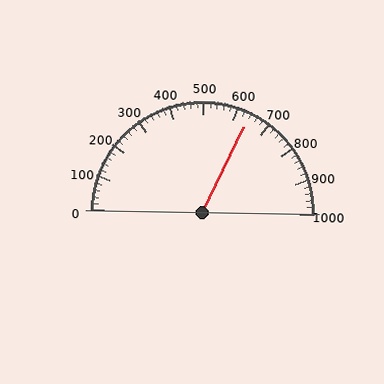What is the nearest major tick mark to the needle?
The nearest major tick mark is 600.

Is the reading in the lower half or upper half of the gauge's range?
The reading is in the upper half of the range (0 to 1000).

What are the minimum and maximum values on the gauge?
The gauge ranges from 0 to 1000.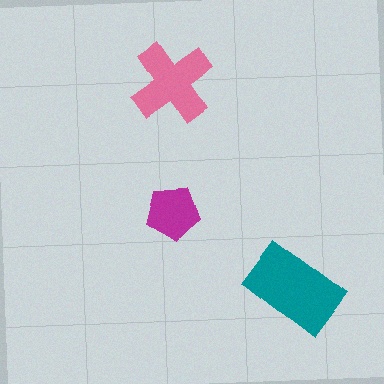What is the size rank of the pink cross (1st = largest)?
2nd.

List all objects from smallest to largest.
The magenta pentagon, the pink cross, the teal rectangle.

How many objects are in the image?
There are 3 objects in the image.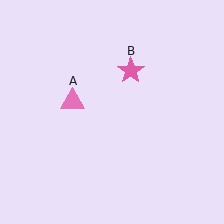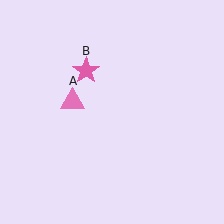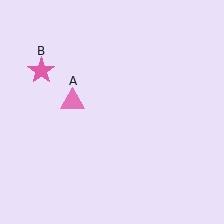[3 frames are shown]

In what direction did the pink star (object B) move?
The pink star (object B) moved left.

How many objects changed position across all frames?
1 object changed position: pink star (object B).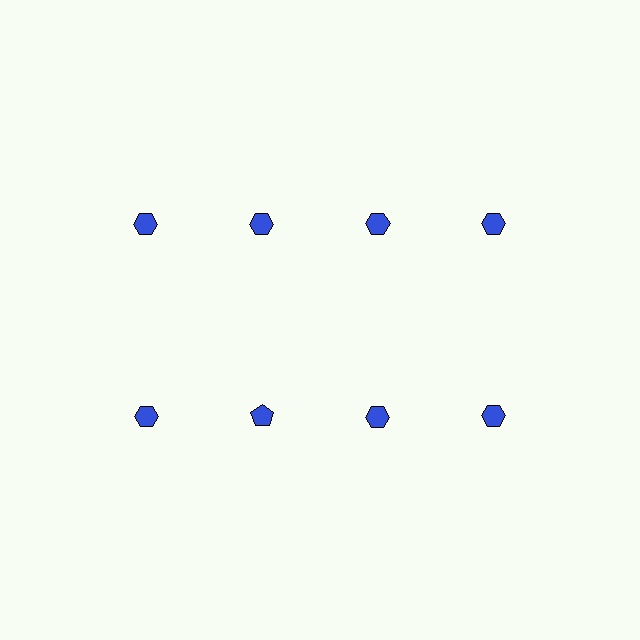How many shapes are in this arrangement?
There are 8 shapes arranged in a grid pattern.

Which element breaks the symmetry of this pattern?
The blue pentagon in the second row, second from left column breaks the symmetry. All other shapes are blue hexagons.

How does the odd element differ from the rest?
It has a different shape: pentagon instead of hexagon.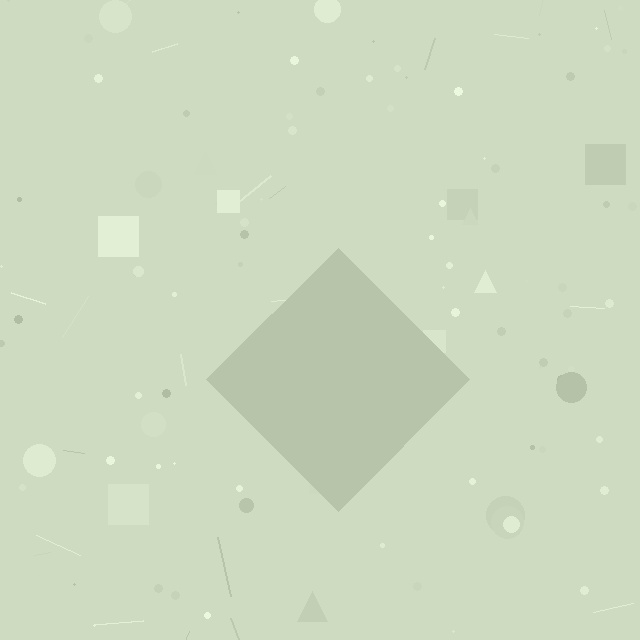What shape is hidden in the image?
A diamond is hidden in the image.